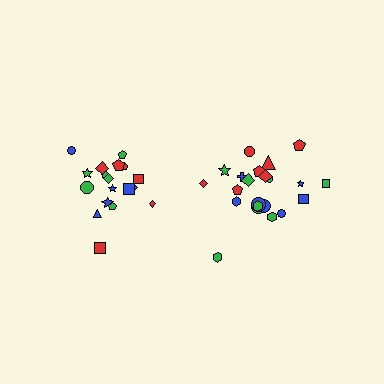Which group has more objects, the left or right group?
The right group.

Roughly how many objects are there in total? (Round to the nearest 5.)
Roughly 40 objects in total.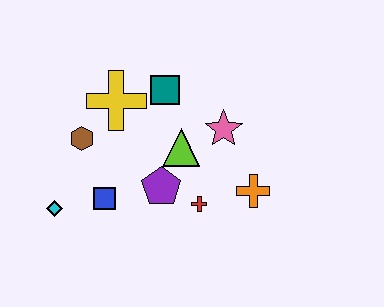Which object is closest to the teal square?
The yellow cross is closest to the teal square.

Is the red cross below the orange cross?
Yes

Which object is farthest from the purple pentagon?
The cyan diamond is farthest from the purple pentagon.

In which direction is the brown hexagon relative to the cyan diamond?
The brown hexagon is above the cyan diamond.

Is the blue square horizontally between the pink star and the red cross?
No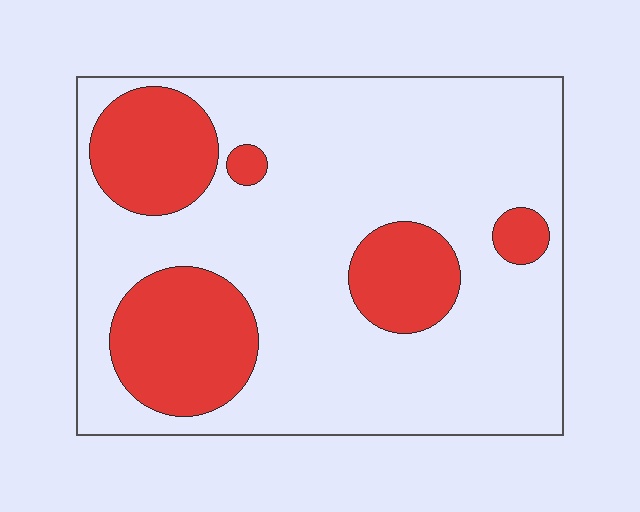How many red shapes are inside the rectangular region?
5.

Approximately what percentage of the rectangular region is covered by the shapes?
Approximately 25%.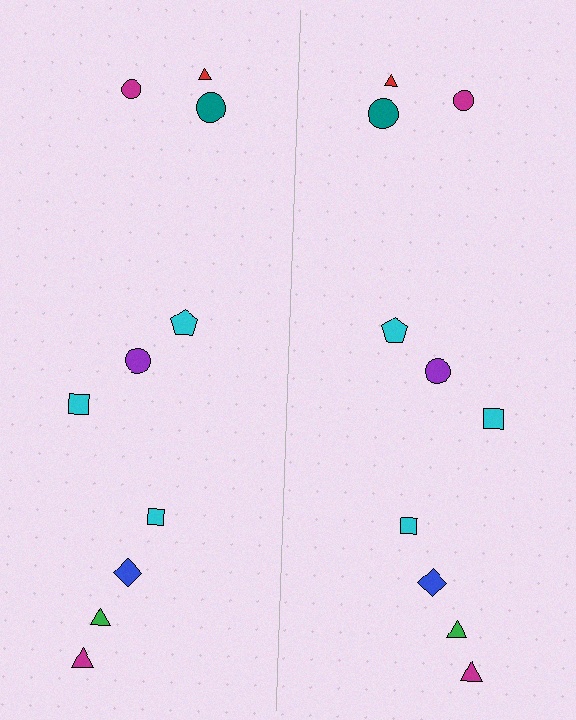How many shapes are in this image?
There are 20 shapes in this image.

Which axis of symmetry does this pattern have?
The pattern has a vertical axis of symmetry running through the center of the image.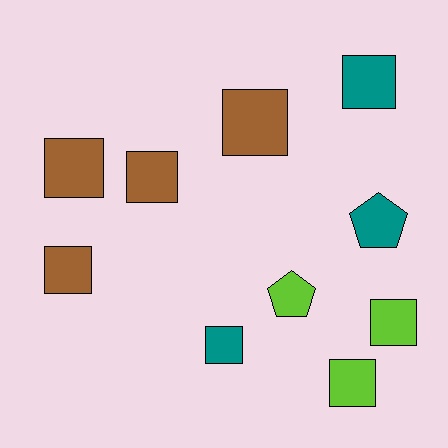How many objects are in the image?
There are 10 objects.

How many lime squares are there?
There are 2 lime squares.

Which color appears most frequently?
Brown, with 4 objects.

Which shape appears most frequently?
Square, with 8 objects.